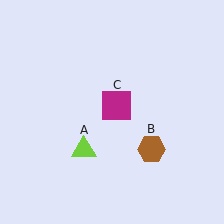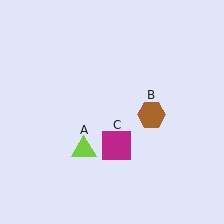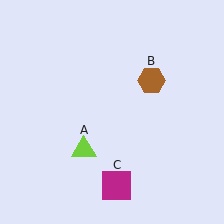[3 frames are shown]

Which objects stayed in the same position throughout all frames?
Lime triangle (object A) remained stationary.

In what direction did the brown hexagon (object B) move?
The brown hexagon (object B) moved up.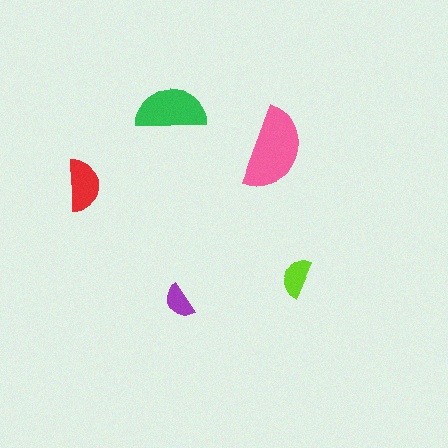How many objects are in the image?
There are 5 objects in the image.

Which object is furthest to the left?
The red semicircle is leftmost.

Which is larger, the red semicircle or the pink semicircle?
The pink one.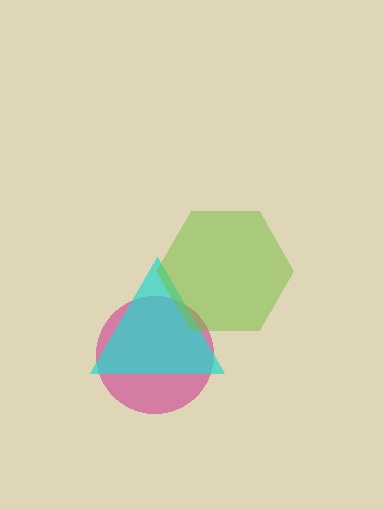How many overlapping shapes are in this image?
There are 3 overlapping shapes in the image.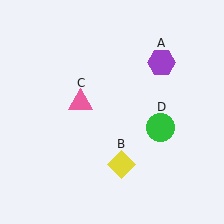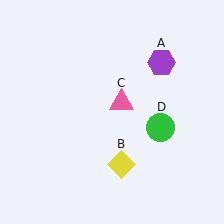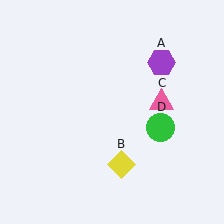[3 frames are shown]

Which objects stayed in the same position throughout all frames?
Purple hexagon (object A) and yellow diamond (object B) and green circle (object D) remained stationary.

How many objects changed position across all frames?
1 object changed position: pink triangle (object C).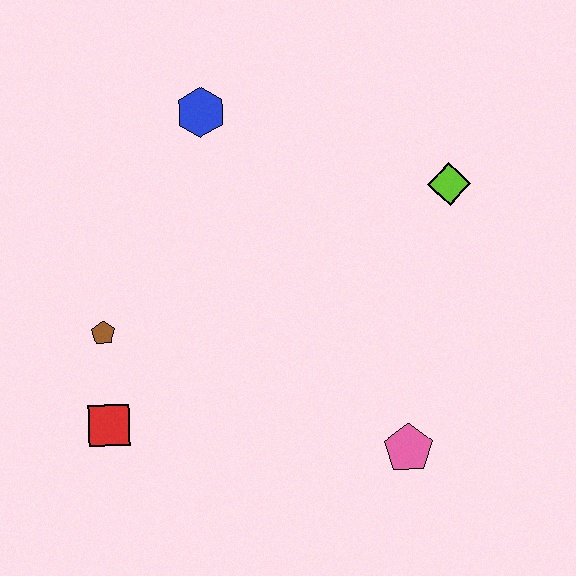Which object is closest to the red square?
The brown pentagon is closest to the red square.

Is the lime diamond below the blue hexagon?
Yes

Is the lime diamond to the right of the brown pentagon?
Yes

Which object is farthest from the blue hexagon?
The pink pentagon is farthest from the blue hexagon.